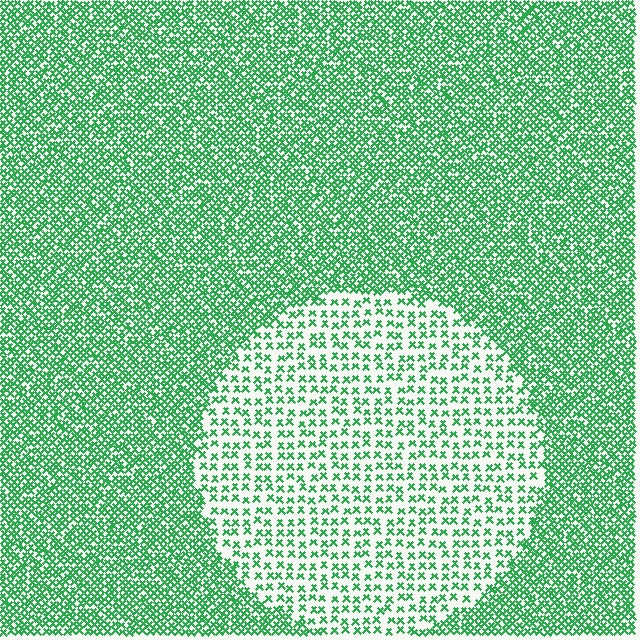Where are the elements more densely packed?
The elements are more densely packed outside the circle boundary.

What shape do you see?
I see a circle.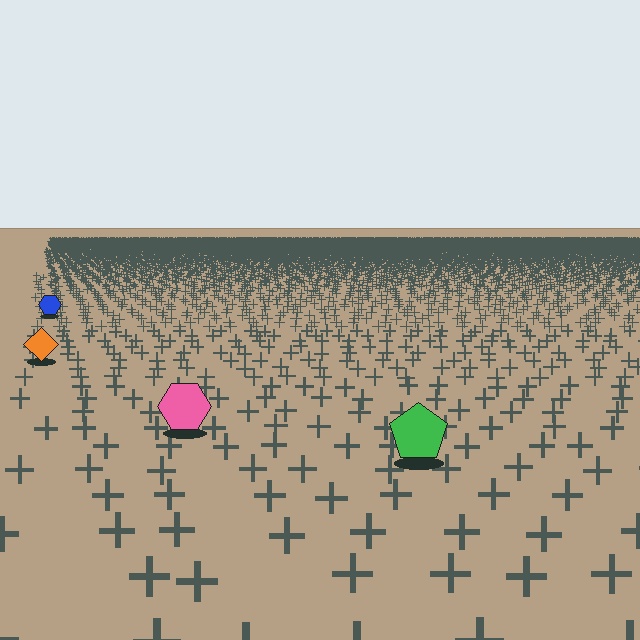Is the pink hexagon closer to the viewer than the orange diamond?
Yes. The pink hexagon is closer — you can tell from the texture gradient: the ground texture is coarser near it.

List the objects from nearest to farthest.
From nearest to farthest: the green pentagon, the pink hexagon, the orange diamond, the blue hexagon.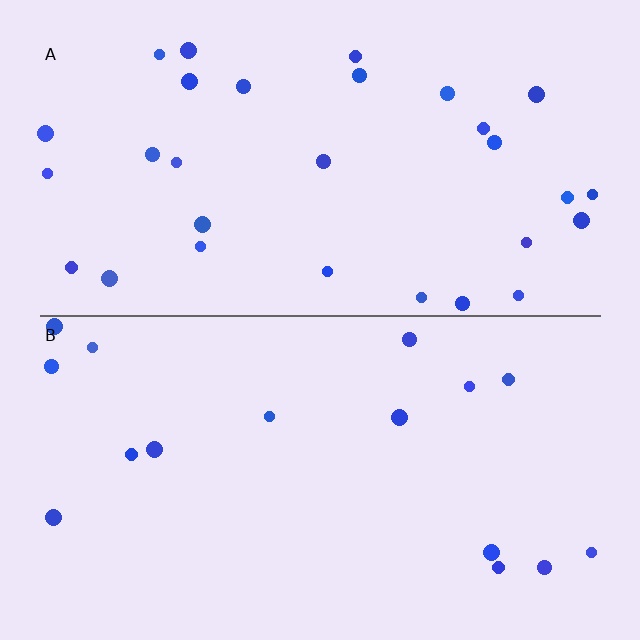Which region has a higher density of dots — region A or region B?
A (the top).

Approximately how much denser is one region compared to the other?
Approximately 1.9× — region A over region B.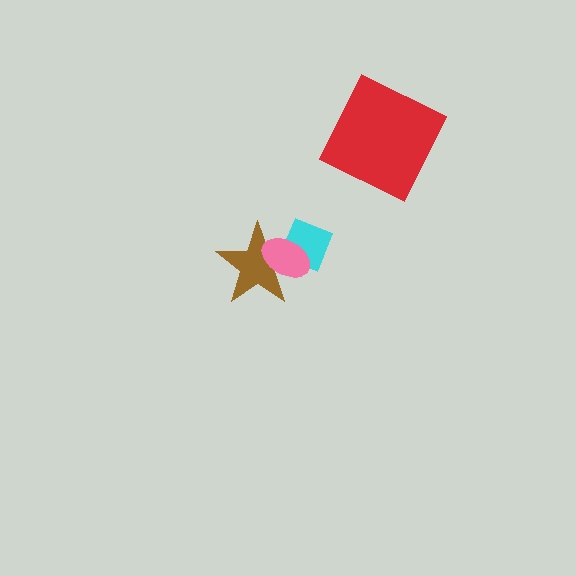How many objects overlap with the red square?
0 objects overlap with the red square.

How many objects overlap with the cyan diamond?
2 objects overlap with the cyan diamond.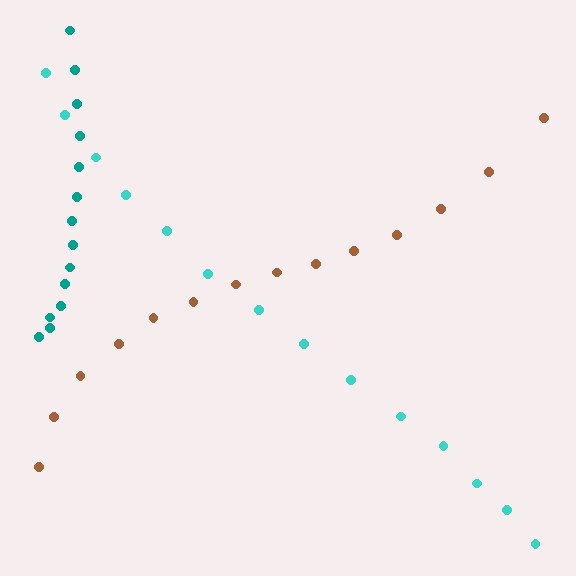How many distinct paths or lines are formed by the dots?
There are 3 distinct paths.